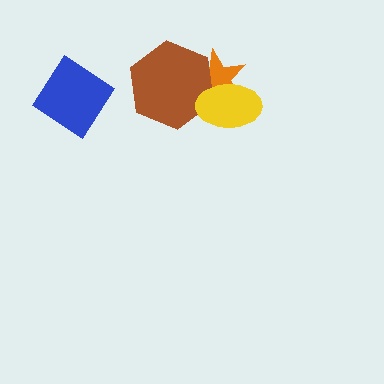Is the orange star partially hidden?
Yes, it is partially covered by another shape.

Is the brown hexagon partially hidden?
Yes, it is partially covered by another shape.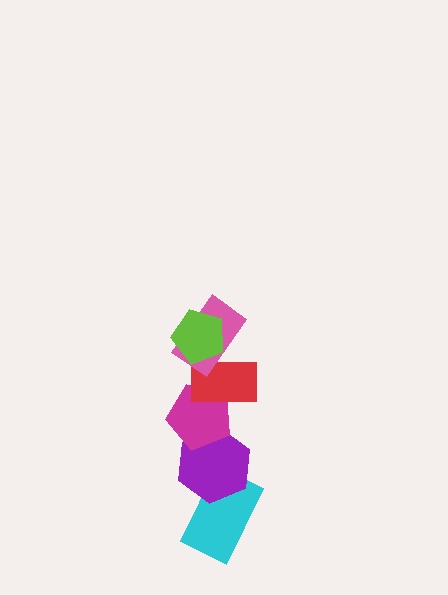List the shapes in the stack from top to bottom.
From top to bottom: the lime pentagon, the pink rectangle, the red rectangle, the magenta pentagon, the purple hexagon, the cyan rectangle.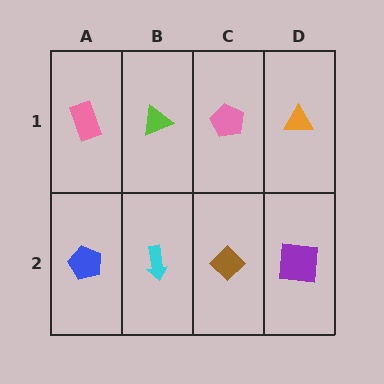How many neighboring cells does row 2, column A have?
2.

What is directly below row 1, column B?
A cyan arrow.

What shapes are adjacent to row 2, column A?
A pink rectangle (row 1, column A), a cyan arrow (row 2, column B).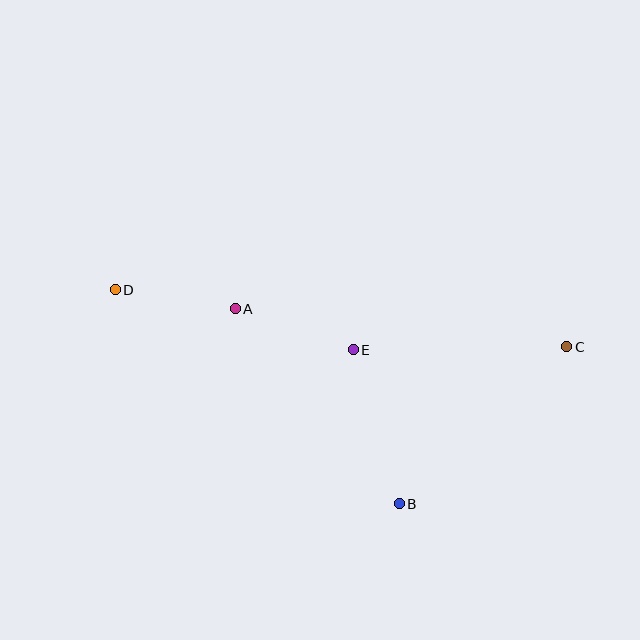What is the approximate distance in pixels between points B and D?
The distance between B and D is approximately 356 pixels.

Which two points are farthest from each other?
Points C and D are farthest from each other.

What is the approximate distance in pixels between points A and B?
The distance between A and B is approximately 255 pixels.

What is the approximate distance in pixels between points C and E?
The distance between C and E is approximately 214 pixels.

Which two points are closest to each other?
Points A and D are closest to each other.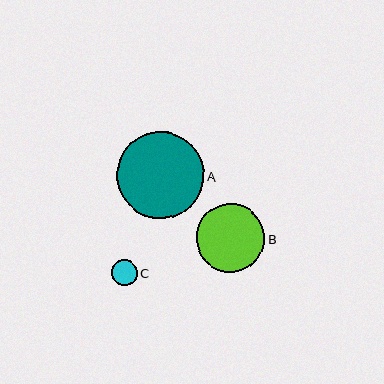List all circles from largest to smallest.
From largest to smallest: A, B, C.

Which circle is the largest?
Circle A is the largest with a size of approximately 87 pixels.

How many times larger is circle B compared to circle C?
Circle B is approximately 2.7 times the size of circle C.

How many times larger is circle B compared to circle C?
Circle B is approximately 2.7 times the size of circle C.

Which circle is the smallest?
Circle C is the smallest with a size of approximately 26 pixels.